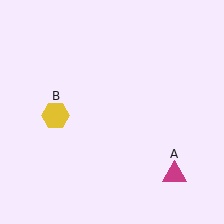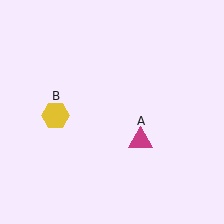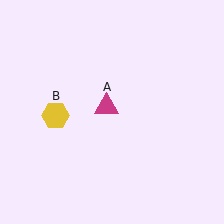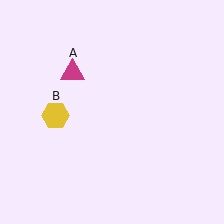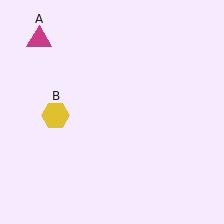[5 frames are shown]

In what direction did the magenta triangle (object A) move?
The magenta triangle (object A) moved up and to the left.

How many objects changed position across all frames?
1 object changed position: magenta triangle (object A).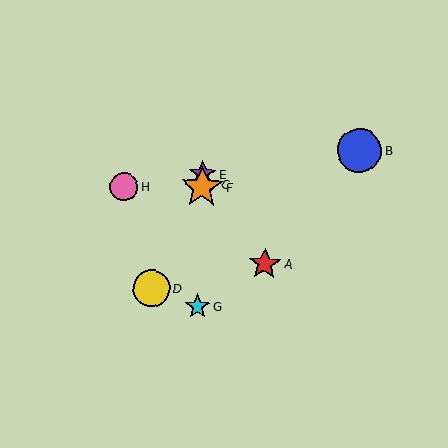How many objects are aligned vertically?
4 objects (C, E, F, G) are aligned vertically.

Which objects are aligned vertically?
Objects C, E, F, G are aligned vertically.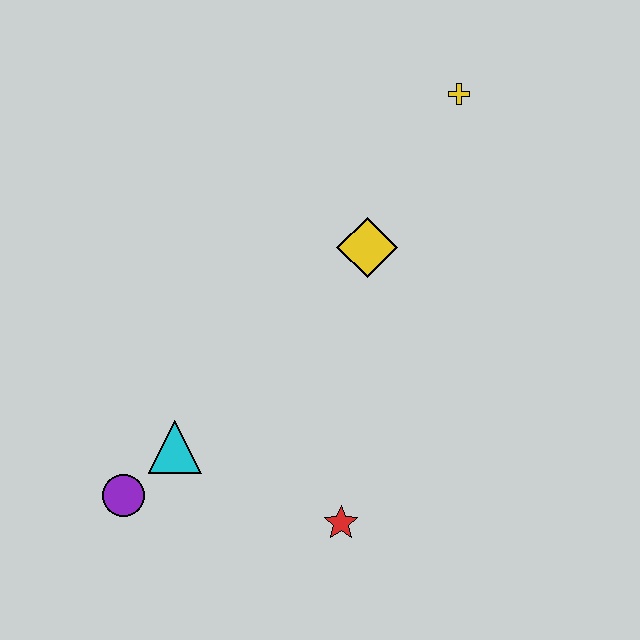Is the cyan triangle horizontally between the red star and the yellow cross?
No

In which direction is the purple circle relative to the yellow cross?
The purple circle is below the yellow cross.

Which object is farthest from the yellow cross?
The purple circle is farthest from the yellow cross.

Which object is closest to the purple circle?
The cyan triangle is closest to the purple circle.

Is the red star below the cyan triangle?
Yes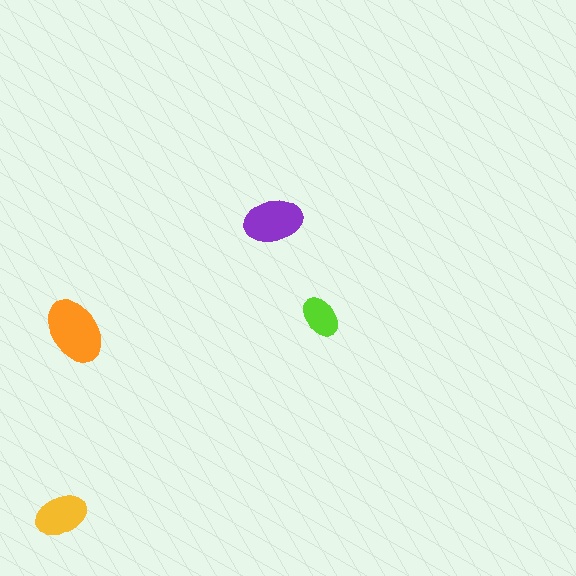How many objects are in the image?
There are 4 objects in the image.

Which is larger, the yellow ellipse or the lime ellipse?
The yellow one.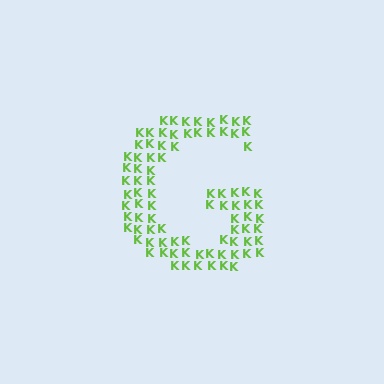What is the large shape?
The large shape is the letter G.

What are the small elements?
The small elements are letter K's.